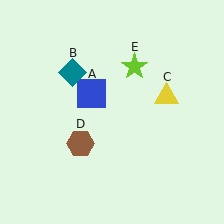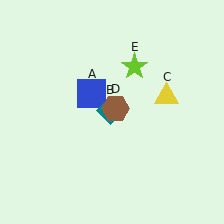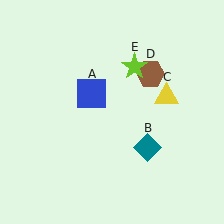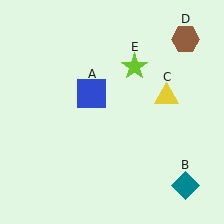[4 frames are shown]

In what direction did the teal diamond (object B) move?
The teal diamond (object B) moved down and to the right.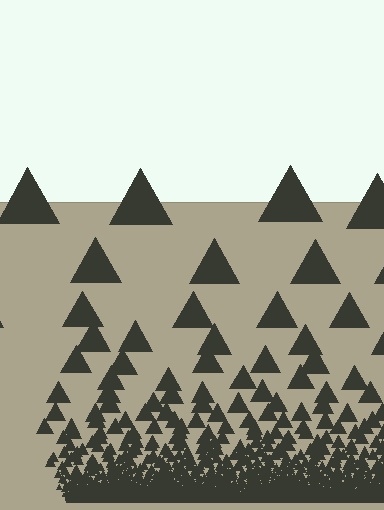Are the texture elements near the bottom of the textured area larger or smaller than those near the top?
Smaller. The gradient is inverted — elements near the bottom are smaller and denser.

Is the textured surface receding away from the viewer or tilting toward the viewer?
The surface appears to tilt toward the viewer. Texture elements get larger and sparser toward the top.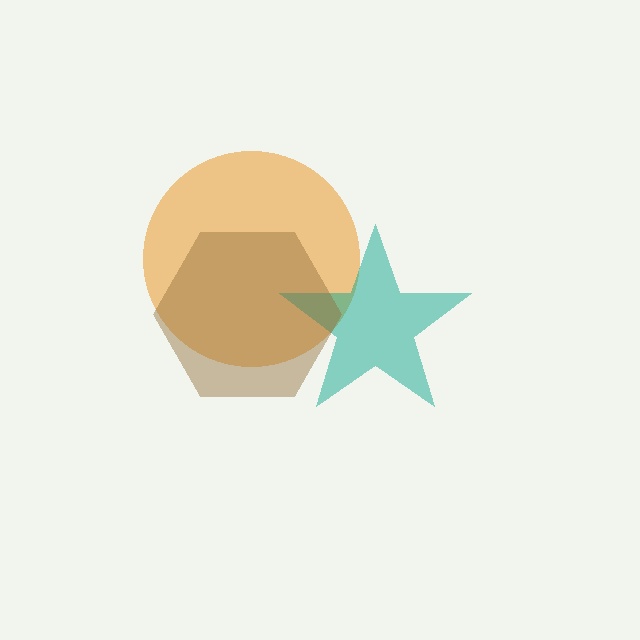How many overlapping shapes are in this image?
There are 3 overlapping shapes in the image.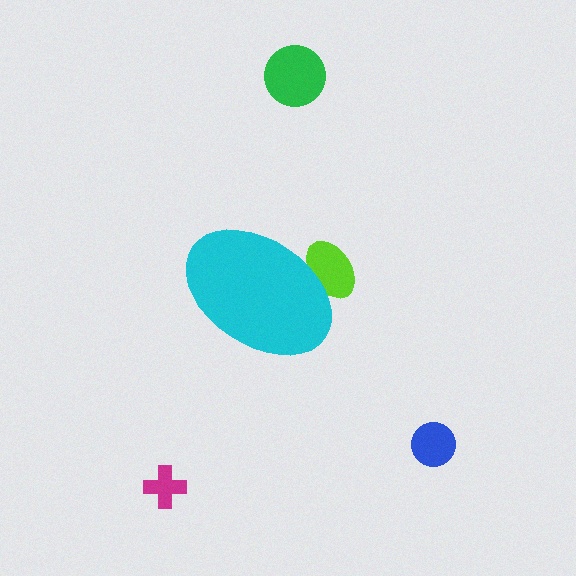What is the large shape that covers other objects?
A cyan ellipse.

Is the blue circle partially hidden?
No, the blue circle is fully visible.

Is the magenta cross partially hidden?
No, the magenta cross is fully visible.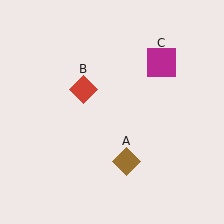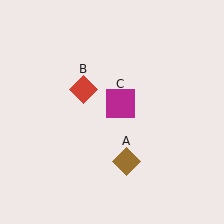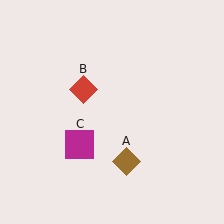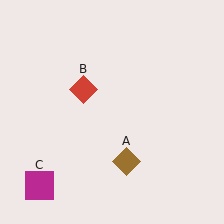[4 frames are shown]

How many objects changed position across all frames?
1 object changed position: magenta square (object C).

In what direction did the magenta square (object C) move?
The magenta square (object C) moved down and to the left.